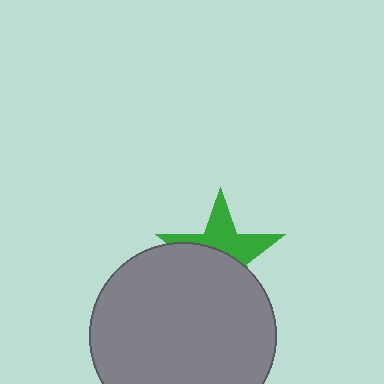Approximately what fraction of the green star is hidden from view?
Roughly 53% of the green star is hidden behind the gray circle.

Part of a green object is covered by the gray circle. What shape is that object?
It is a star.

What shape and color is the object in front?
The object in front is a gray circle.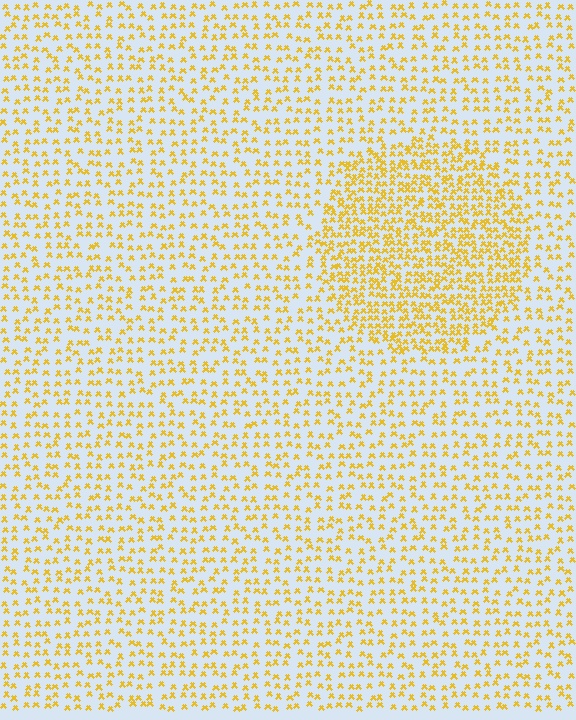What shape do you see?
I see a circle.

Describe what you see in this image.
The image contains small yellow elements arranged at two different densities. A circle-shaped region is visible where the elements are more densely packed than the surrounding area.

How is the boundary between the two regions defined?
The boundary is defined by a change in element density (approximately 2.0x ratio). All elements are the same color, size, and shape.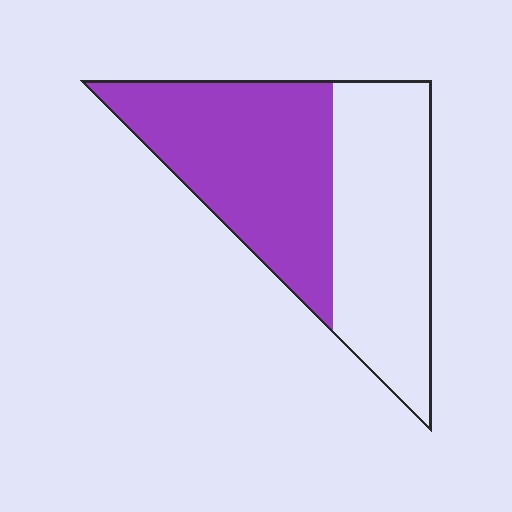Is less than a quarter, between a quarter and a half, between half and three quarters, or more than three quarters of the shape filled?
Between half and three quarters.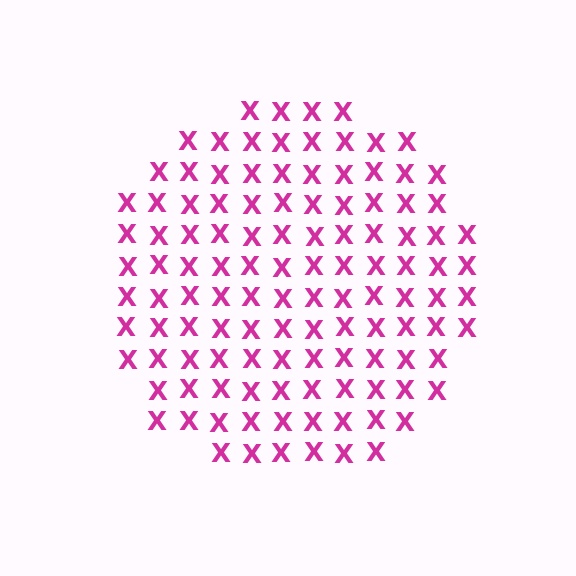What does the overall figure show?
The overall figure shows a circle.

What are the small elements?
The small elements are letter X's.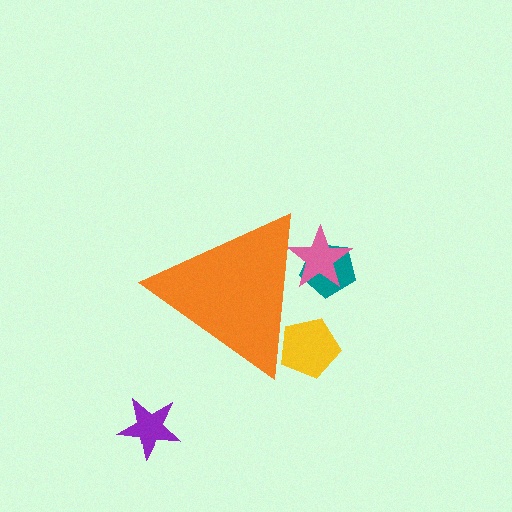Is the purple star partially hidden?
No, the purple star is fully visible.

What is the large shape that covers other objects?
An orange triangle.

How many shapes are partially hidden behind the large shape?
3 shapes are partially hidden.